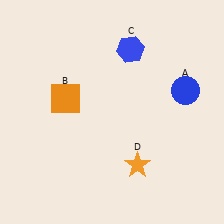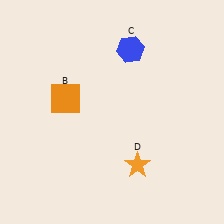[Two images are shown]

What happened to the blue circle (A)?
The blue circle (A) was removed in Image 2. It was in the top-right area of Image 1.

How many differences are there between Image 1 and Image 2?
There is 1 difference between the two images.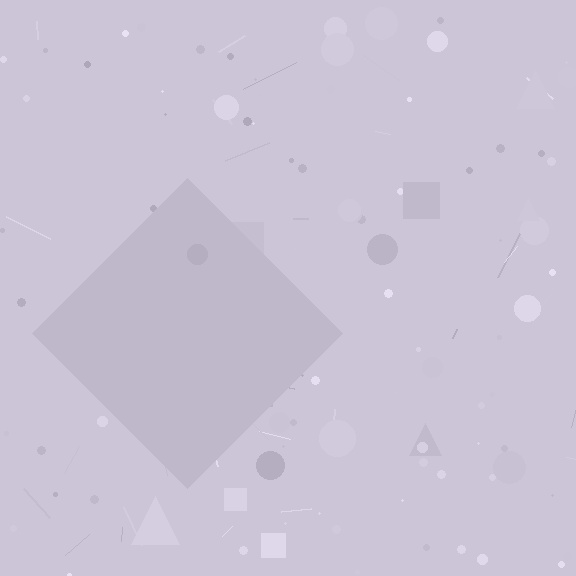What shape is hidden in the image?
A diamond is hidden in the image.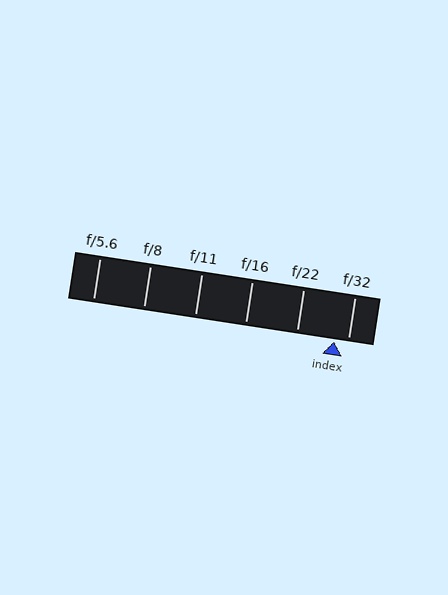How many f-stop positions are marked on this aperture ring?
There are 6 f-stop positions marked.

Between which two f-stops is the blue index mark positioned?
The index mark is between f/22 and f/32.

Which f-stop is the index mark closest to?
The index mark is closest to f/32.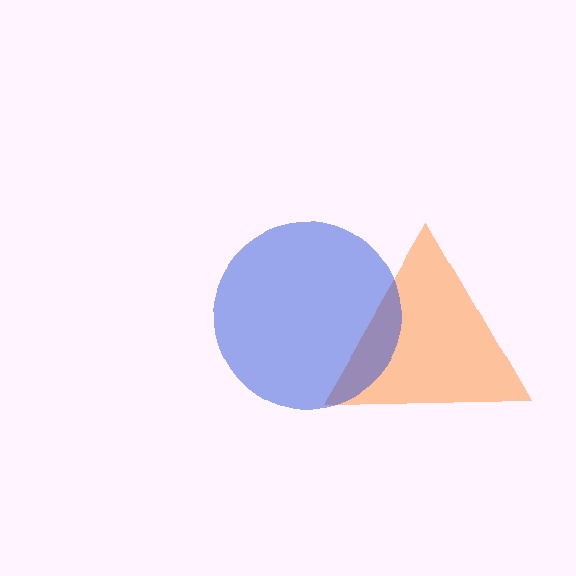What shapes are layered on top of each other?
The layered shapes are: an orange triangle, a blue circle.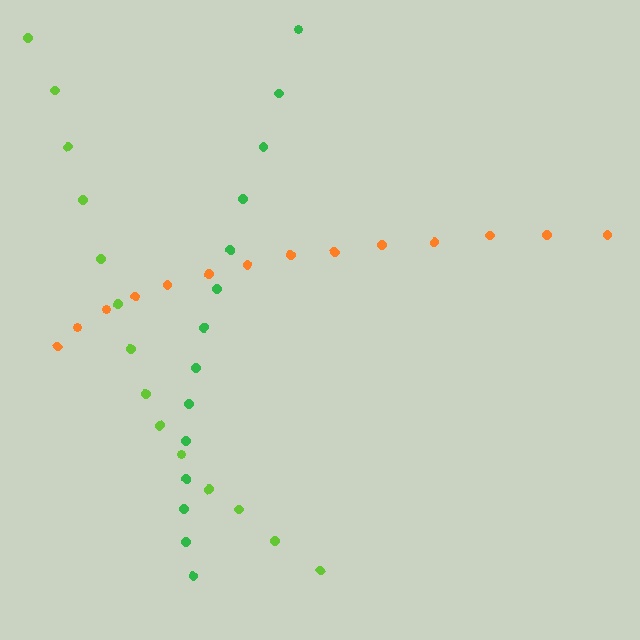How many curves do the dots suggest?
There are 3 distinct paths.